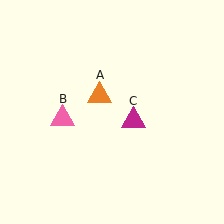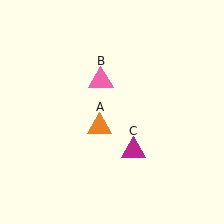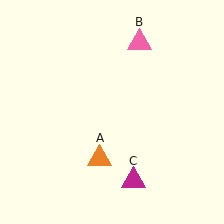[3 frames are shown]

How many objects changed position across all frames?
3 objects changed position: orange triangle (object A), pink triangle (object B), magenta triangle (object C).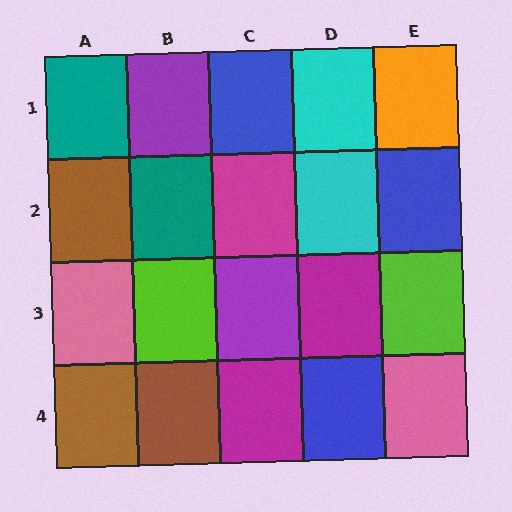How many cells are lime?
2 cells are lime.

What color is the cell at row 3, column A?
Pink.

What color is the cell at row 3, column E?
Lime.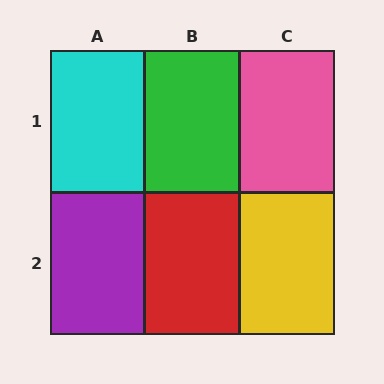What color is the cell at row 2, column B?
Red.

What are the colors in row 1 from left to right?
Cyan, green, pink.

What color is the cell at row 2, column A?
Purple.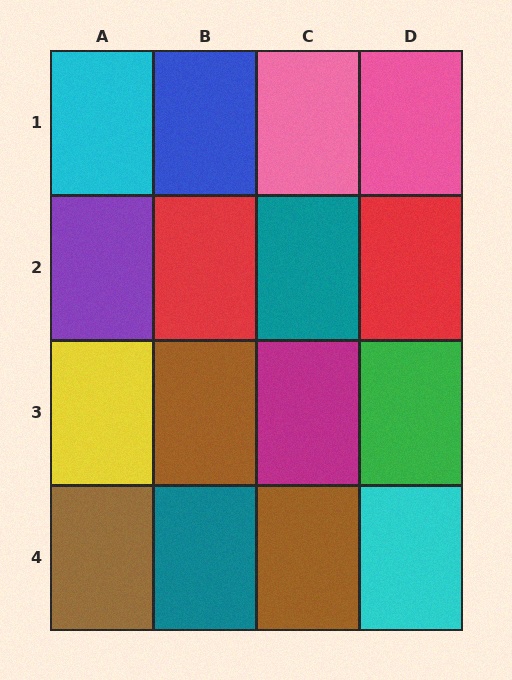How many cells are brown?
3 cells are brown.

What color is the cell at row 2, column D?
Red.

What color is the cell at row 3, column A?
Yellow.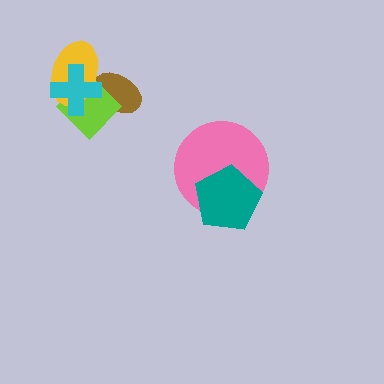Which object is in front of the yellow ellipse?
The cyan cross is in front of the yellow ellipse.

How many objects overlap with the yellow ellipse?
3 objects overlap with the yellow ellipse.